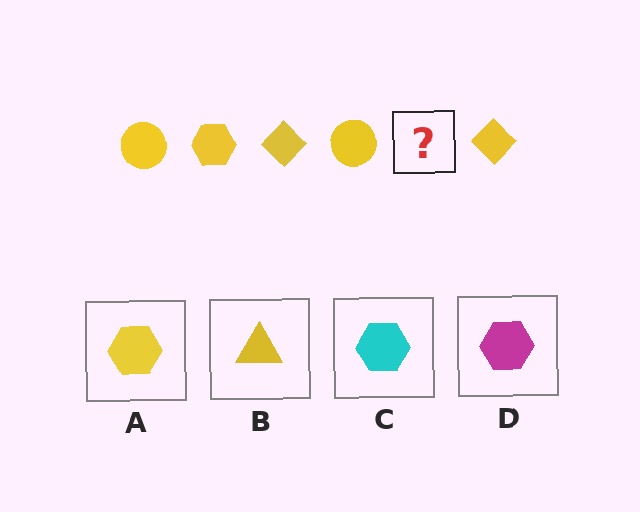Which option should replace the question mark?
Option A.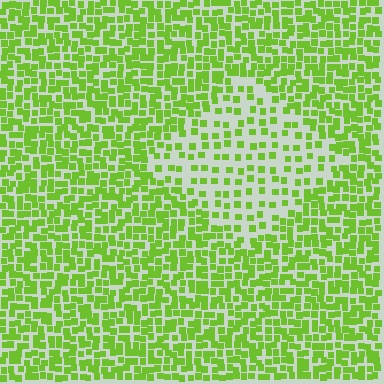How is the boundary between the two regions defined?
The boundary is defined by a change in element density (approximately 2.3x ratio). All elements are the same color, size, and shape.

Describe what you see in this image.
The image contains small lime elements arranged at two different densities. A diamond-shaped region is visible where the elements are less densely packed than the surrounding area.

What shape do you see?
I see a diamond.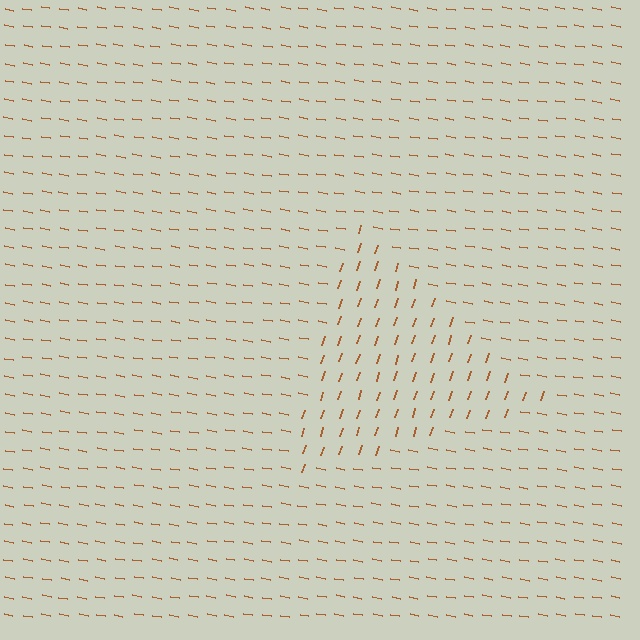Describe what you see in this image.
The image is filled with small brown line segments. A triangle region in the image has lines oriented differently from the surrounding lines, creating a visible texture boundary.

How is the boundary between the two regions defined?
The boundary is defined purely by a change in line orientation (approximately 82 degrees difference). All lines are the same color and thickness.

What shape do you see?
I see a triangle.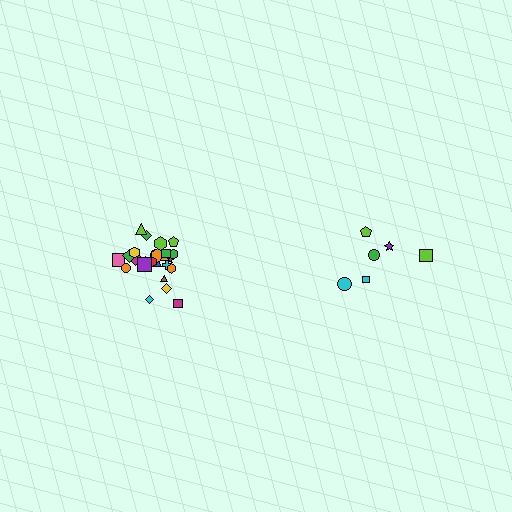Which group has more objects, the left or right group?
The left group.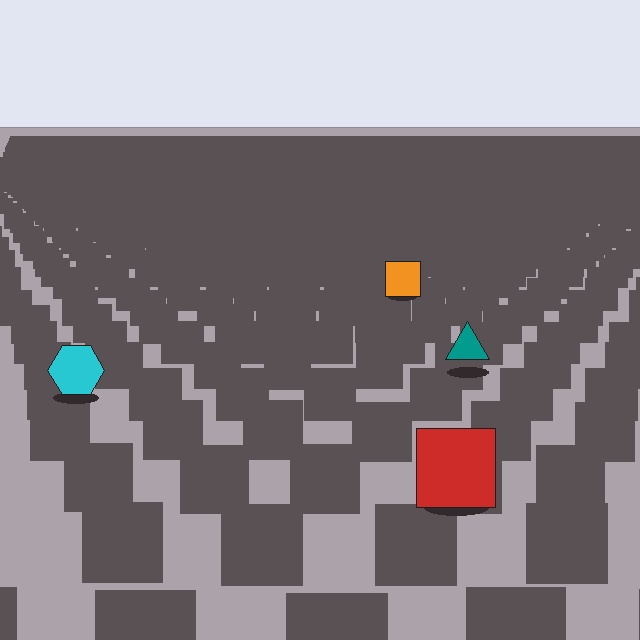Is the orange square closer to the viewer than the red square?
No. The red square is closer — you can tell from the texture gradient: the ground texture is coarser near it.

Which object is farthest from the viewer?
The orange square is farthest from the viewer. It appears smaller and the ground texture around it is denser.